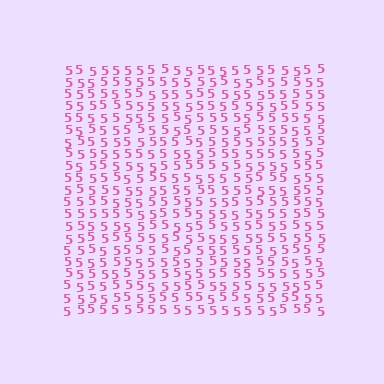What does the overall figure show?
The overall figure shows a square.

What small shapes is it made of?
It is made of small digit 5's.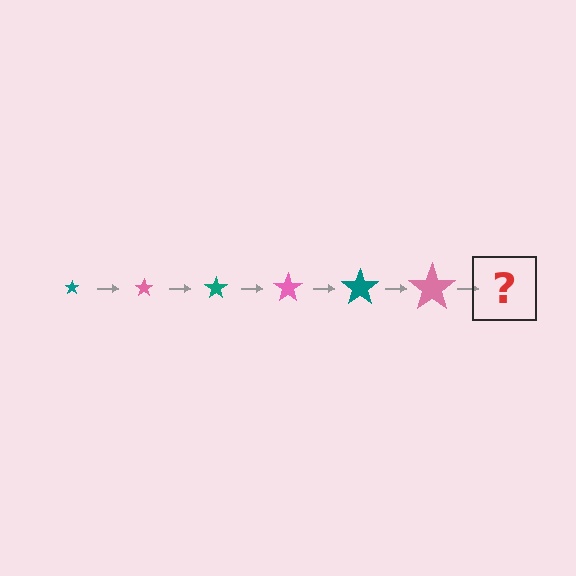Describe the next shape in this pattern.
It should be a teal star, larger than the previous one.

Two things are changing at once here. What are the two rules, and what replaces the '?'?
The two rules are that the star grows larger each step and the color cycles through teal and pink. The '?' should be a teal star, larger than the previous one.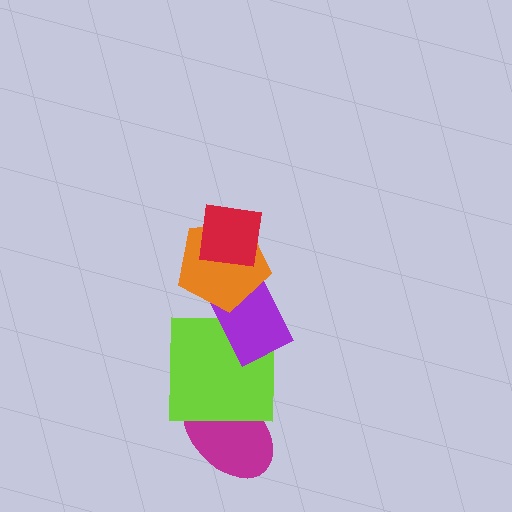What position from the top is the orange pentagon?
The orange pentagon is 2nd from the top.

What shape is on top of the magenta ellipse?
The lime square is on top of the magenta ellipse.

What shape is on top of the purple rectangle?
The orange pentagon is on top of the purple rectangle.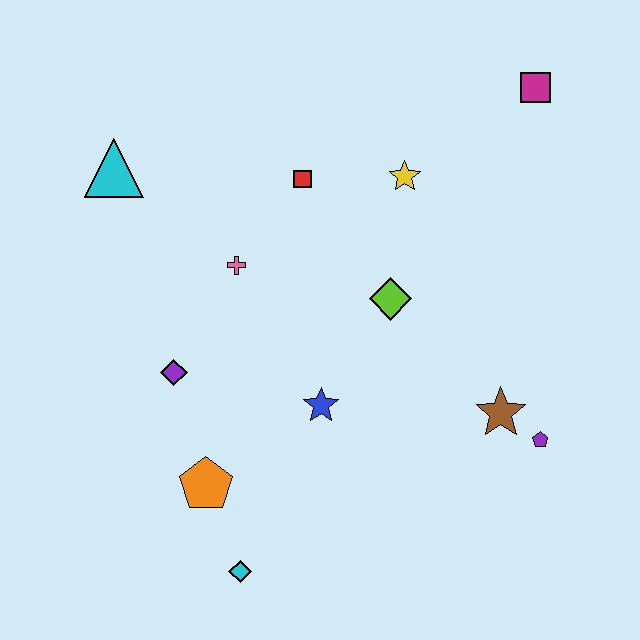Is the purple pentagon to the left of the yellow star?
No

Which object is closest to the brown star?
The purple pentagon is closest to the brown star.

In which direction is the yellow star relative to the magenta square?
The yellow star is to the left of the magenta square.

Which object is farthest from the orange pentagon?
The magenta square is farthest from the orange pentagon.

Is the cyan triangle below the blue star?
No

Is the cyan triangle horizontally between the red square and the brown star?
No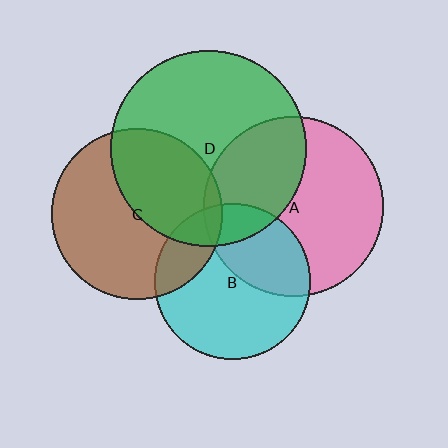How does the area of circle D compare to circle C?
Approximately 1.3 times.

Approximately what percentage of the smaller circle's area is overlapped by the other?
Approximately 5%.